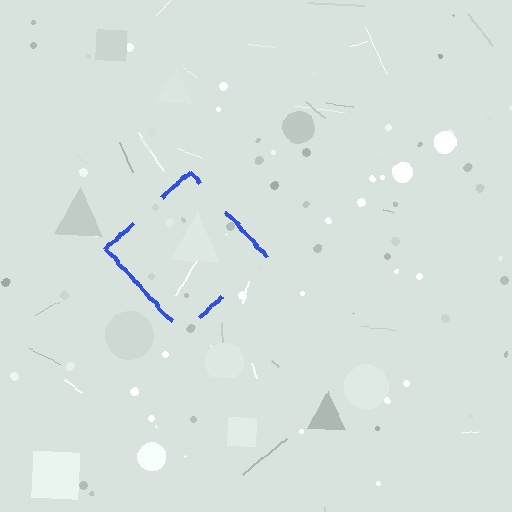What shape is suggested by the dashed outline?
The dashed outline suggests a diamond.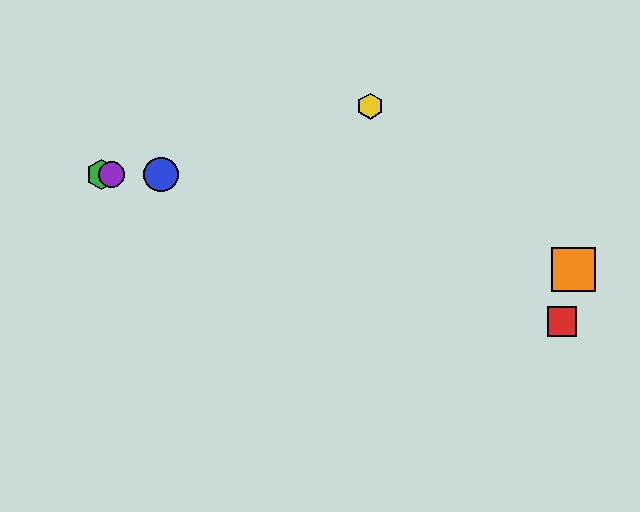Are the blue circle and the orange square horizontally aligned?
No, the blue circle is at y≈175 and the orange square is at y≈270.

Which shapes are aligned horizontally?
The blue circle, the green hexagon, the purple circle are aligned horizontally.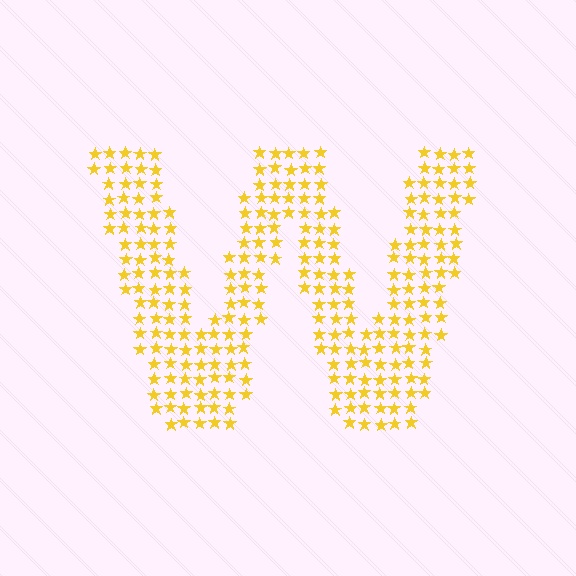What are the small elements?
The small elements are stars.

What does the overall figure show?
The overall figure shows the letter W.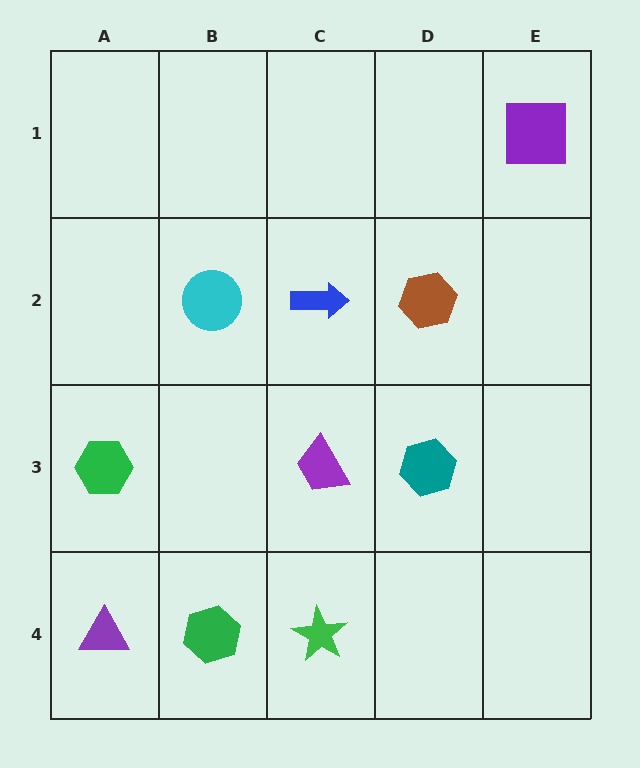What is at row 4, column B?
A green hexagon.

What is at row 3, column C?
A purple trapezoid.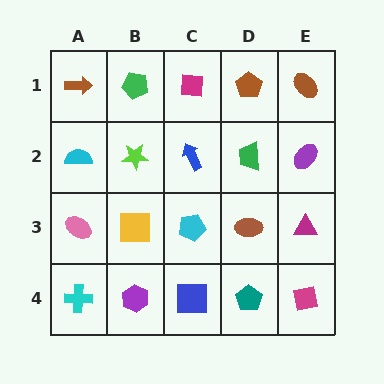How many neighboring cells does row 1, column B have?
3.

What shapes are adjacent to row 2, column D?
A brown pentagon (row 1, column D), a brown ellipse (row 3, column D), a blue arrow (row 2, column C), a purple ellipse (row 2, column E).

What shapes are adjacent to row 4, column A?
A pink ellipse (row 3, column A), a purple hexagon (row 4, column B).